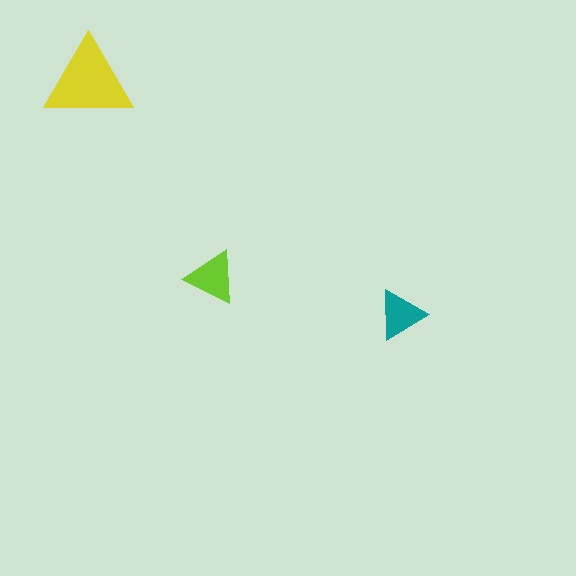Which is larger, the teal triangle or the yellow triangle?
The yellow one.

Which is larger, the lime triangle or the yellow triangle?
The yellow one.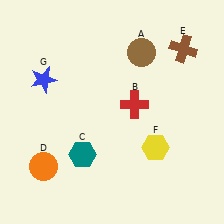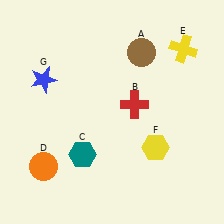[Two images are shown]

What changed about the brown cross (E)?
In Image 1, E is brown. In Image 2, it changed to yellow.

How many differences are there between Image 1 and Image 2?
There is 1 difference between the two images.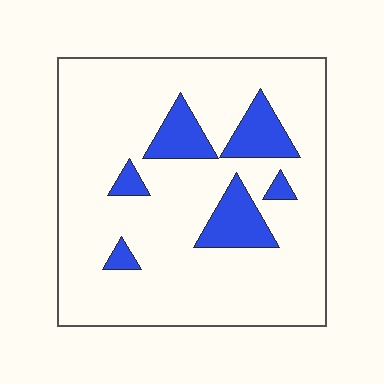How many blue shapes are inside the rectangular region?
6.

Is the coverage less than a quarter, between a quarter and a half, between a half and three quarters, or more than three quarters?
Less than a quarter.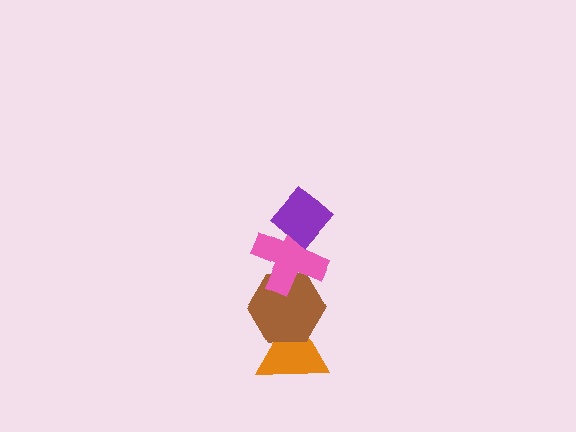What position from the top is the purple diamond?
The purple diamond is 1st from the top.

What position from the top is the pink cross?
The pink cross is 2nd from the top.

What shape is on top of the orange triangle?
The brown hexagon is on top of the orange triangle.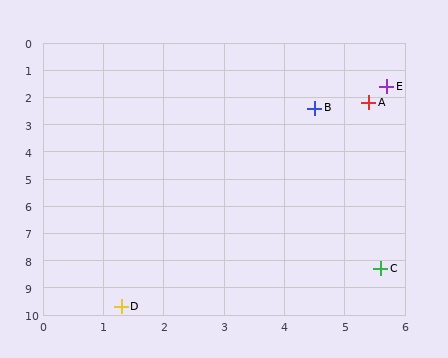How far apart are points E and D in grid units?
Points E and D are about 9.2 grid units apart.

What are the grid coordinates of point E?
Point E is at approximately (5.7, 1.6).